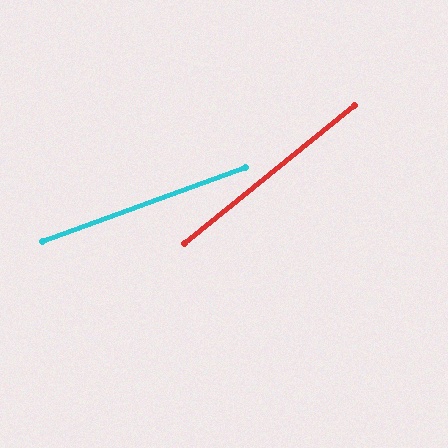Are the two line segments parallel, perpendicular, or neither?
Neither parallel nor perpendicular — they differ by about 19°.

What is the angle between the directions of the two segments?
Approximately 19 degrees.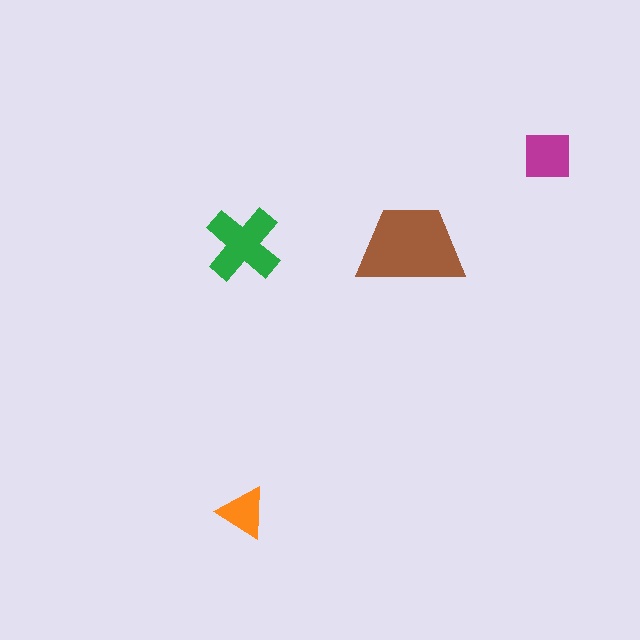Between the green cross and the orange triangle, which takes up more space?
The green cross.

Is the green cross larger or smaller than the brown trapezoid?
Smaller.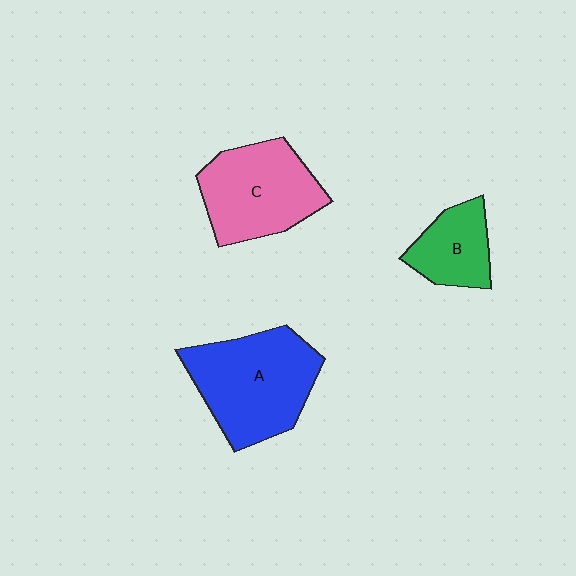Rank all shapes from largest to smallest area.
From largest to smallest: A (blue), C (pink), B (green).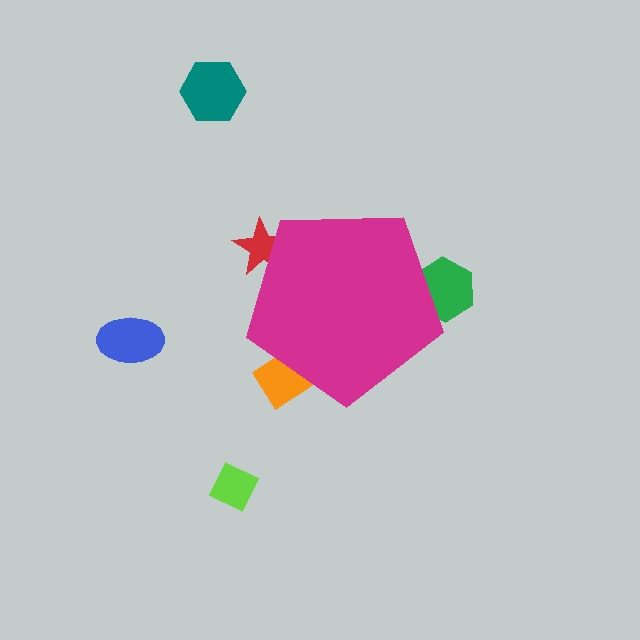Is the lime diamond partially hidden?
No, the lime diamond is fully visible.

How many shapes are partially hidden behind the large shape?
3 shapes are partially hidden.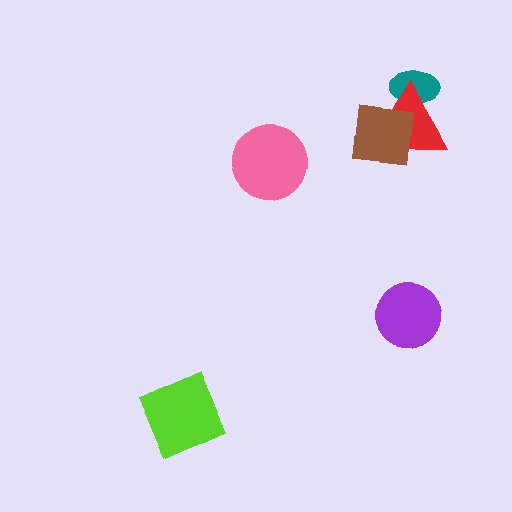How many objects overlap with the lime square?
0 objects overlap with the lime square.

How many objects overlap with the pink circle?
0 objects overlap with the pink circle.